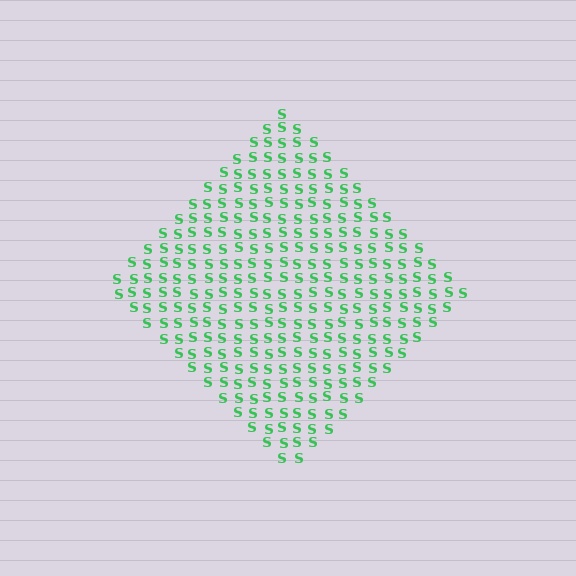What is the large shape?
The large shape is a diamond.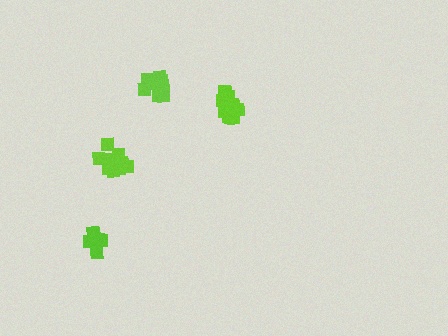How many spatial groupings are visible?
There are 4 spatial groupings.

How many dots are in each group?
Group 1: 12 dots, Group 2: 12 dots, Group 3: 12 dots, Group 4: 7 dots (43 total).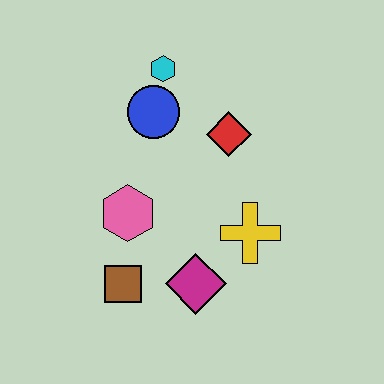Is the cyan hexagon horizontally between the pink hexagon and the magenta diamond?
Yes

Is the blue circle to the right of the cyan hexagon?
No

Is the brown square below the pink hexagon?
Yes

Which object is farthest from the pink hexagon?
The cyan hexagon is farthest from the pink hexagon.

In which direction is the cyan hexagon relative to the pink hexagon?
The cyan hexagon is above the pink hexagon.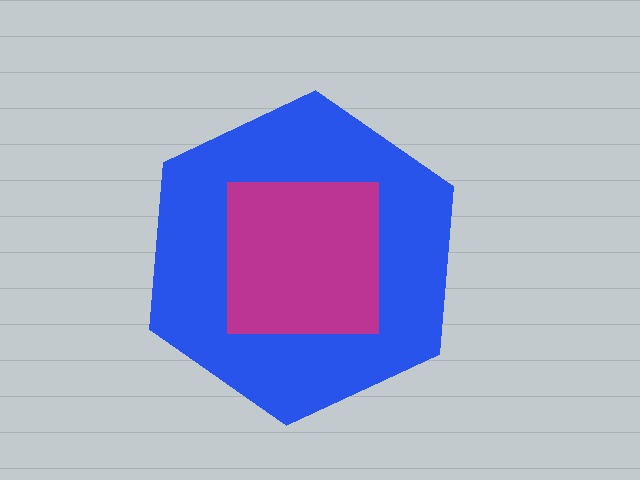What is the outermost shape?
The blue hexagon.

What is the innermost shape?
The magenta square.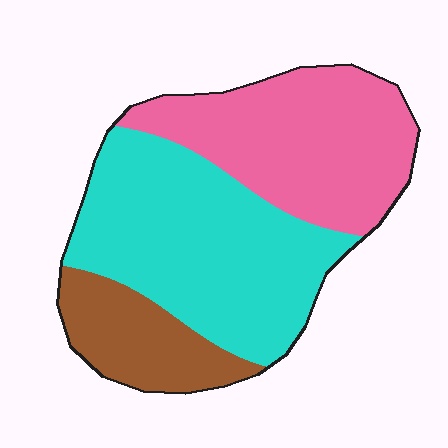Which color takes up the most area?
Cyan, at roughly 45%.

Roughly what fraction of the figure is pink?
Pink takes up about three eighths (3/8) of the figure.